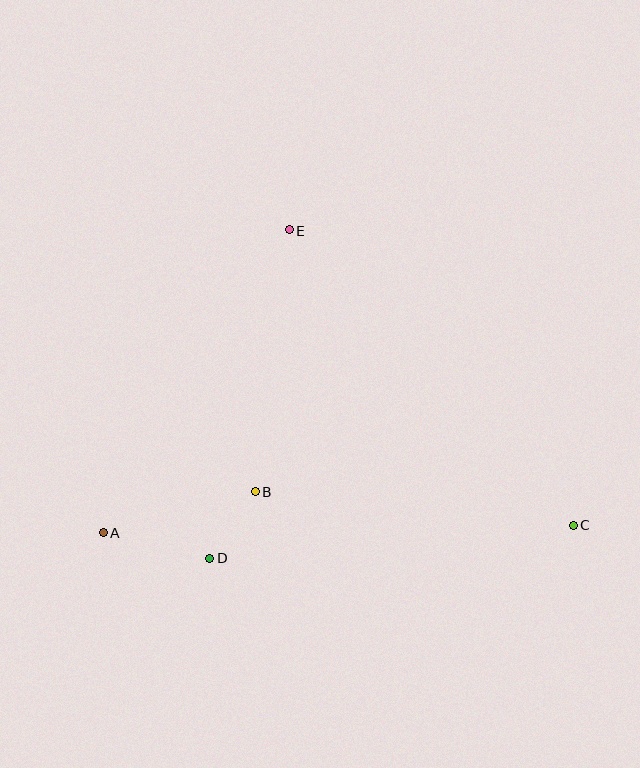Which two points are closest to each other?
Points B and D are closest to each other.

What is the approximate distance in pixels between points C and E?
The distance between C and E is approximately 410 pixels.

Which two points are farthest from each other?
Points A and C are farthest from each other.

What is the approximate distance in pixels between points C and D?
The distance between C and D is approximately 366 pixels.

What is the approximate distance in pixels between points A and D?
The distance between A and D is approximately 109 pixels.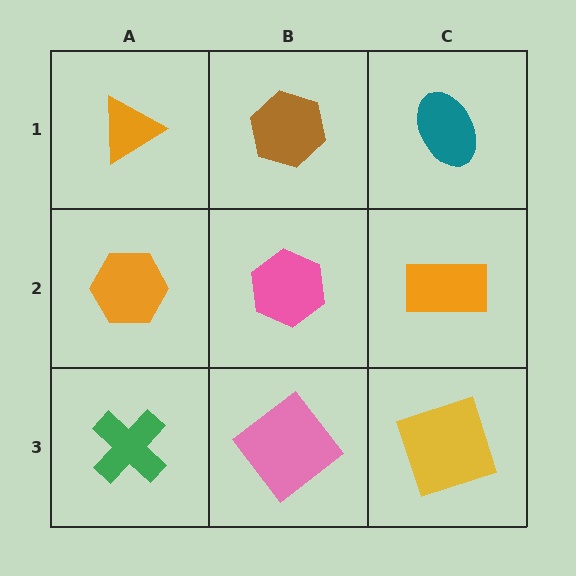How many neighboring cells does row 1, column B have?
3.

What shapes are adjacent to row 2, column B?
A brown hexagon (row 1, column B), a pink diamond (row 3, column B), an orange hexagon (row 2, column A), an orange rectangle (row 2, column C).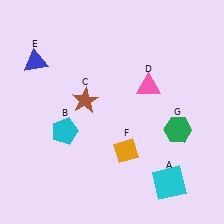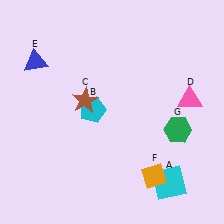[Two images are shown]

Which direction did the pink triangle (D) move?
The pink triangle (D) moved right.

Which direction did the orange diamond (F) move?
The orange diamond (F) moved right.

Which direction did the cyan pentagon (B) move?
The cyan pentagon (B) moved right.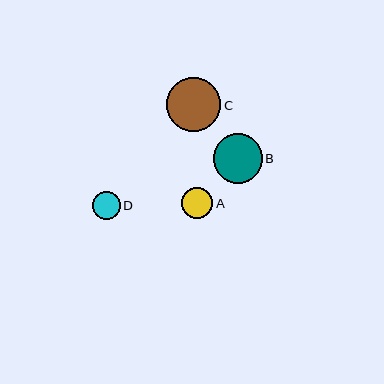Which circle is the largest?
Circle C is the largest with a size of approximately 55 pixels.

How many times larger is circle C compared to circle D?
Circle C is approximately 2.0 times the size of circle D.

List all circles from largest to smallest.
From largest to smallest: C, B, A, D.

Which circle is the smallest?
Circle D is the smallest with a size of approximately 27 pixels.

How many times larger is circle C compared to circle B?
Circle C is approximately 1.1 times the size of circle B.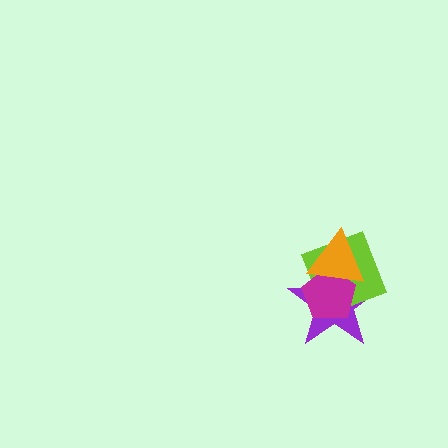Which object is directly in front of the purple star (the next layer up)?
The lime square is directly in front of the purple star.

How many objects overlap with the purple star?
3 objects overlap with the purple star.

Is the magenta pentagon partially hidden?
Yes, it is partially covered by another shape.